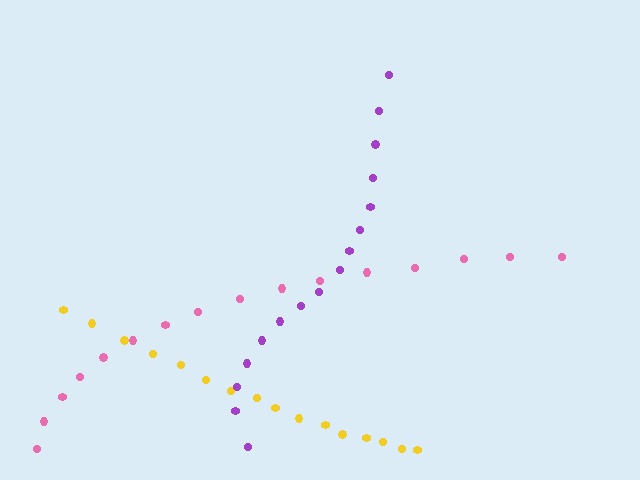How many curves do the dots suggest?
There are 3 distinct paths.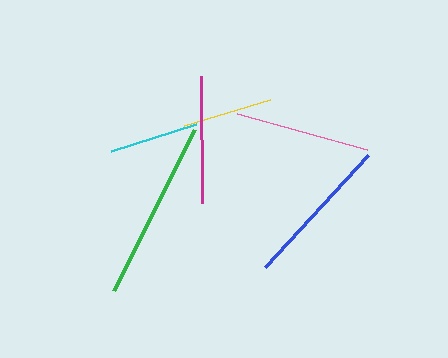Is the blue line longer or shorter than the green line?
The green line is longer than the blue line.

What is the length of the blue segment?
The blue segment is approximately 152 pixels long.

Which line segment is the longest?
The green line is the longest at approximately 181 pixels.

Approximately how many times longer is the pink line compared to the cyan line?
The pink line is approximately 1.5 times the length of the cyan line.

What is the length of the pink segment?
The pink segment is approximately 134 pixels long.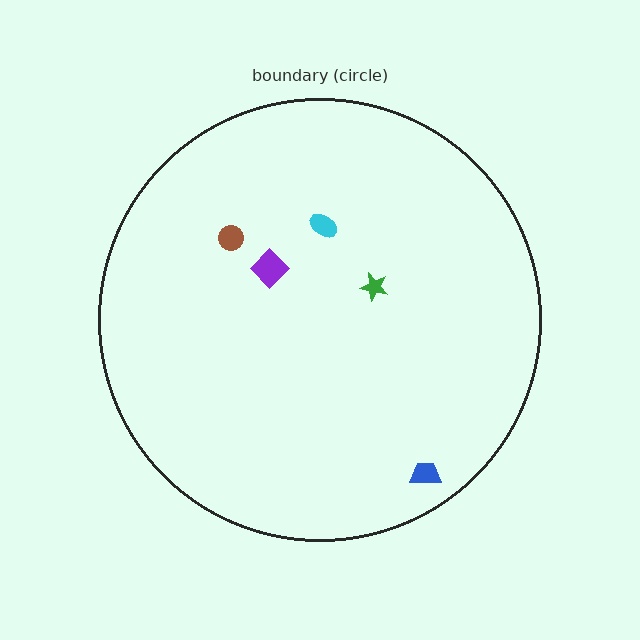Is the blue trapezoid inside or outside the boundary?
Inside.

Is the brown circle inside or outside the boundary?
Inside.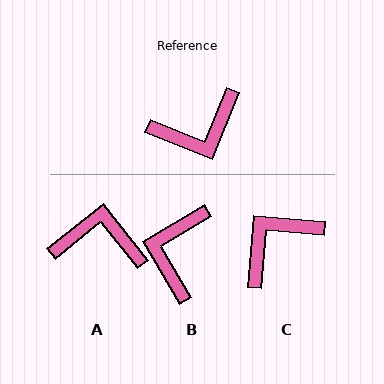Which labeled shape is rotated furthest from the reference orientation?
C, about 163 degrees away.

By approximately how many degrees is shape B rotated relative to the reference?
Approximately 128 degrees clockwise.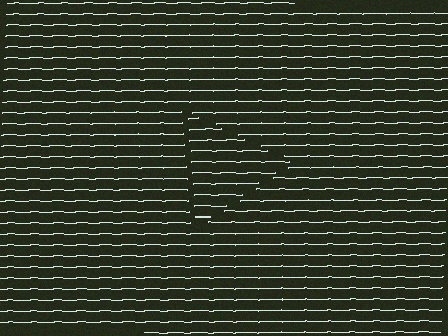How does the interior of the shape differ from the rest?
The interior of the shape contains the same grating, shifted by half a period — the contour is defined by the phase discontinuity where line-ends from the inner and outer gratings abut.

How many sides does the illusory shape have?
3 sides — the line-ends trace a triangle.